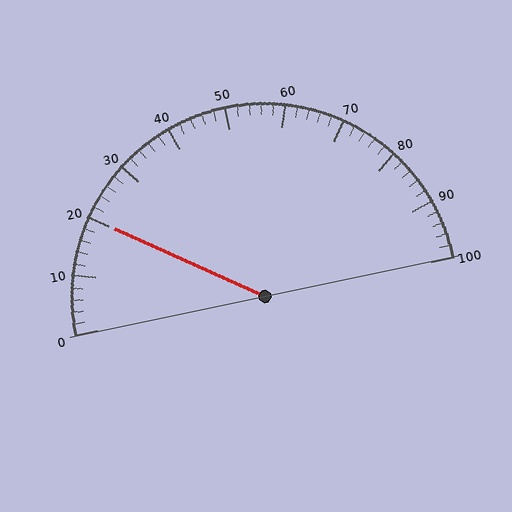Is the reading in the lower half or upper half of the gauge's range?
The reading is in the lower half of the range (0 to 100).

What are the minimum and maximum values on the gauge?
The gauge ranges from 0 to 100.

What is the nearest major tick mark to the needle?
The nearest major tick mark is 20.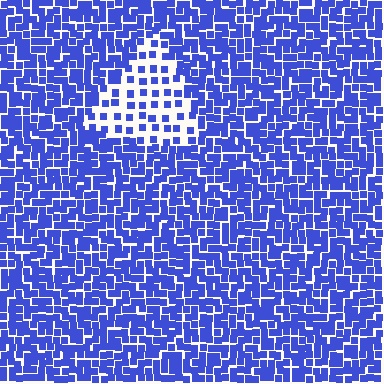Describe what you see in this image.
The image contains small blue elements arranged at two different densities. A triangle-shaped region is visible where the elements are less densely packed than the surrounding area.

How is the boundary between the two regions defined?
The boundary is defined by a change in element density (approximately 2.6x ratio). All elements are the same color, size, and shape.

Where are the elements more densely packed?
The elements are more densely packed outside the triangle boundary.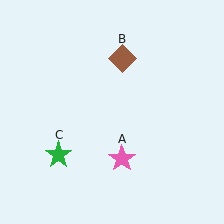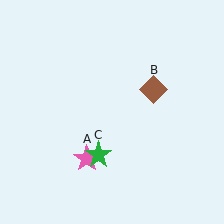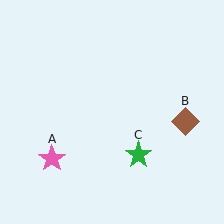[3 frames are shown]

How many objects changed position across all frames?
3 objects changed position: pink star (object A), brown diamond (object B), green star (object C).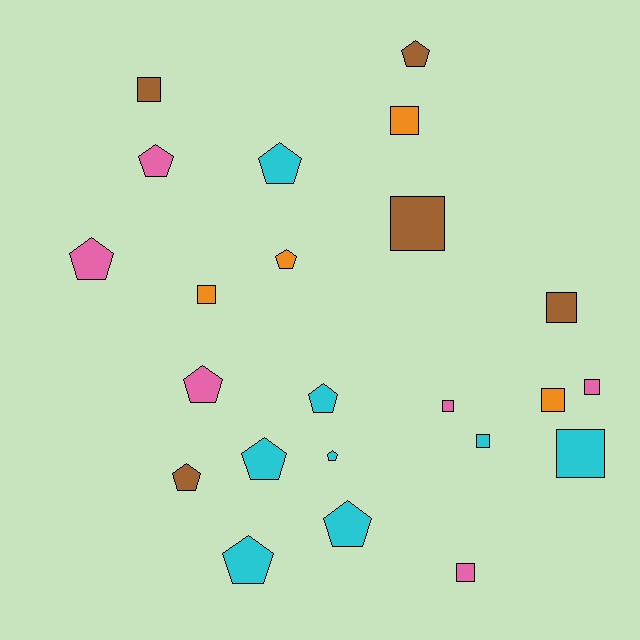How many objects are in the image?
There are 23 objects.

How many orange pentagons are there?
There is 1 orange pentagon.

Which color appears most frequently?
Cyan, with 8 objects.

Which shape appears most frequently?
Pentagon, with 12 objects.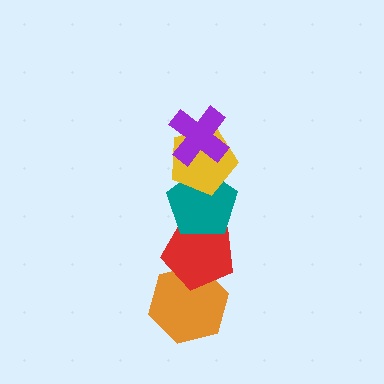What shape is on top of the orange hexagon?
The red pentagon is on top of the orange hexagon.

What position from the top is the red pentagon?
The red pentagon is 4th from the top.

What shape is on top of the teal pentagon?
The yellow pentagon is on top of the teal pentagon.